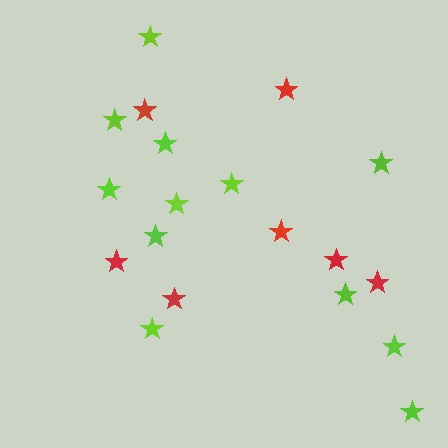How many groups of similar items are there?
There are 2 groups: one group of red stars (7) and one group of lime stars (12).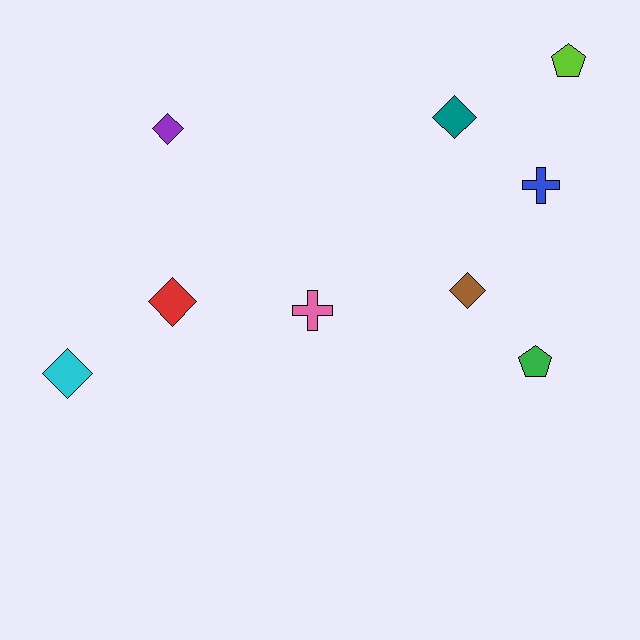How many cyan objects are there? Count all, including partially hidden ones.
There is 1 cyan object.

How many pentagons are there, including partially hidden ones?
There are 2 pentagons.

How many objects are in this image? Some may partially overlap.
There are 9 objects.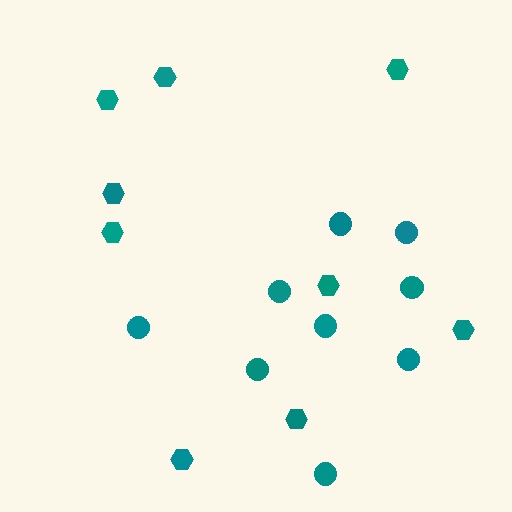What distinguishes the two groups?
There are 2 groups: one group of circles (9) and one group of hexagons (9).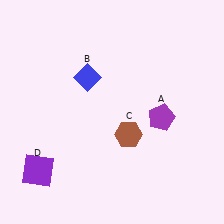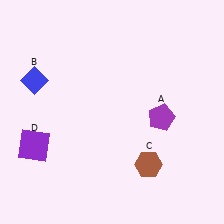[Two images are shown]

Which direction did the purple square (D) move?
The purple square (D) moved up.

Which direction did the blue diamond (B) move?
The blue diamond (B) moved left.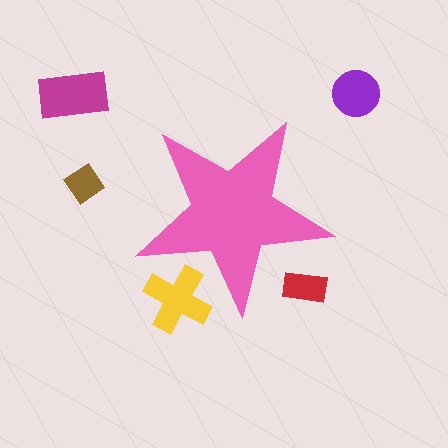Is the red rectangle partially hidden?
Yes, the red rectangle is partially hidden behind the pink star.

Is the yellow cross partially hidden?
Yes, the yellow cross is partially hidden behind the pink star.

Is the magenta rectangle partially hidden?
No, the magenta rectangle is fully visible.